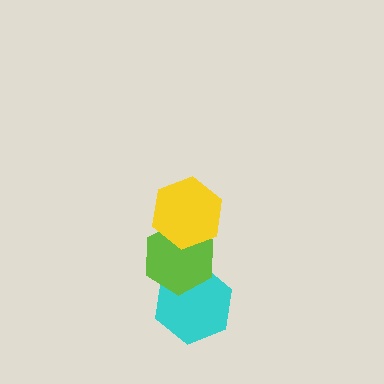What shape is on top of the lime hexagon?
The yellow hexagon is on top of the lime hexagon.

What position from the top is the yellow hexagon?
The yellow hexagon is 1st from the top.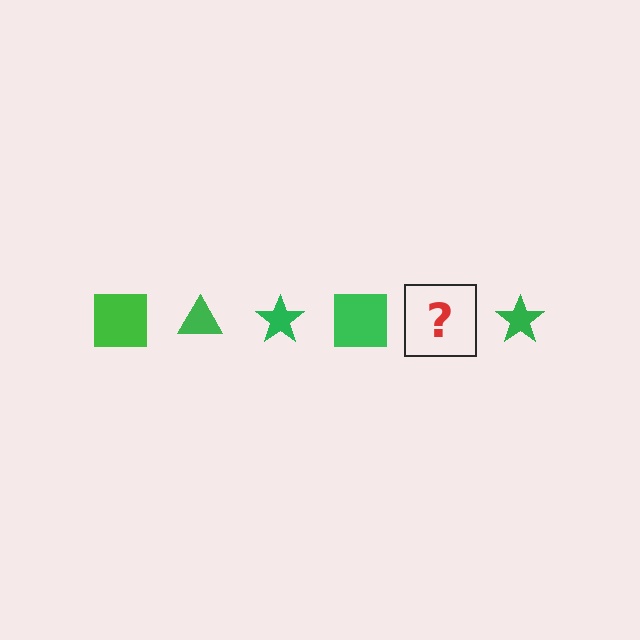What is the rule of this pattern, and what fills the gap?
The rule is that the pattern cycles through square, triangle, star shapes in green. The gap should be filled with a green triangle.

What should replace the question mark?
The question mark should be replaced with a green triangle.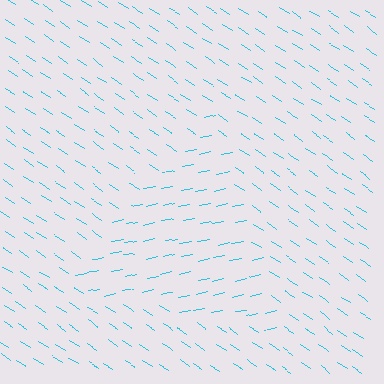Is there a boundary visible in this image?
Yes, there is a texture boundary formed by a change in line orientation.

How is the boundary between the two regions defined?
The boundary is defined purely by a change in line orientation (approximately 45 degrees difference). All lines are the same color and thickness.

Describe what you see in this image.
The image is filled with small cyan line segments. A triangle region in the image has lines oriented differently from the surrounding lines, creating a visible texture boundary.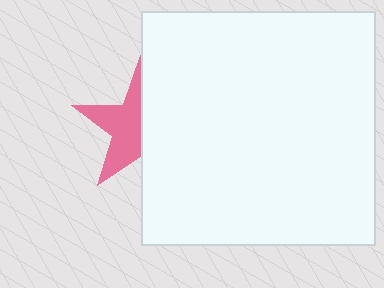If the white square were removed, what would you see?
You would see the complete pink star.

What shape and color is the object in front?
The object in front is a white square.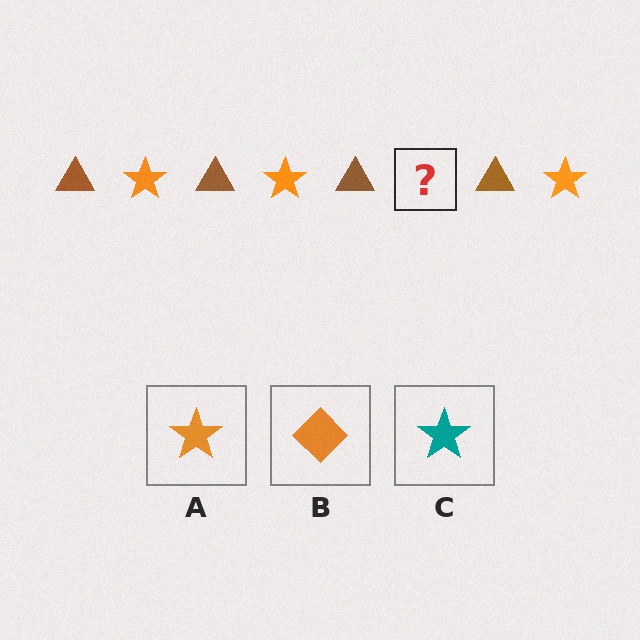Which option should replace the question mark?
Option A.